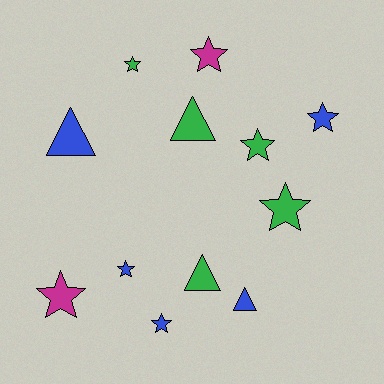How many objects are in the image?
There are 12 objects.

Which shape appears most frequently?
Star, with 8 objects.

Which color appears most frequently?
Blue, with 5 objects.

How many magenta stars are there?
There are 2 magenta stars.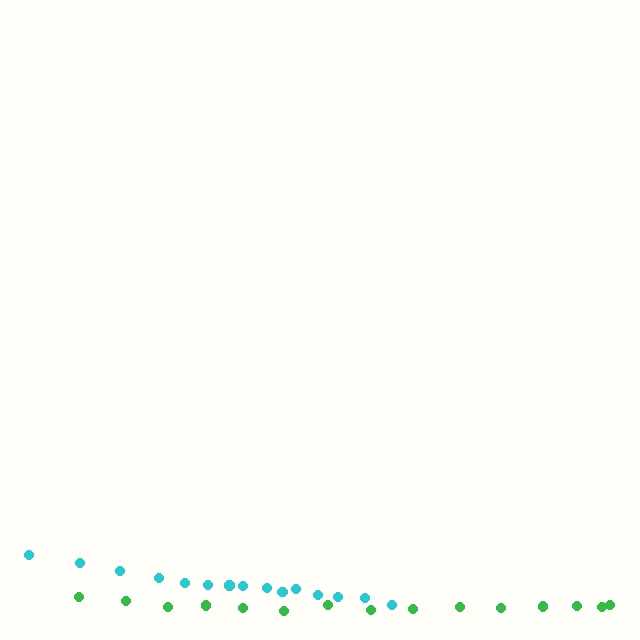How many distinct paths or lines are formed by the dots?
There are 2 distinct paths.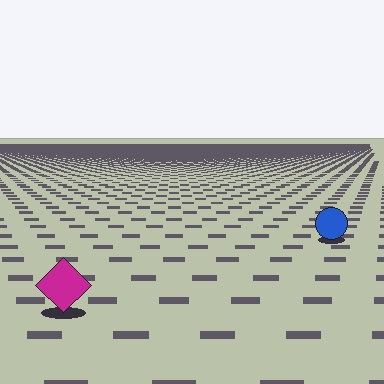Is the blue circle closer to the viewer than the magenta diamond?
No. The magenta diamond is closer — you can tell from the texture gradient: the ground texture is coarser near it.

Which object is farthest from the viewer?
The blue circle is farthest from the viewer. It appears smaller and the ground texture around it is denser.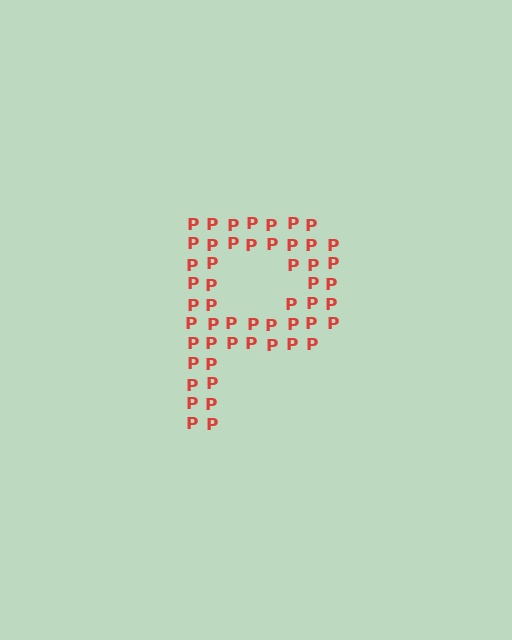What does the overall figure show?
The overall figure shows the letter P.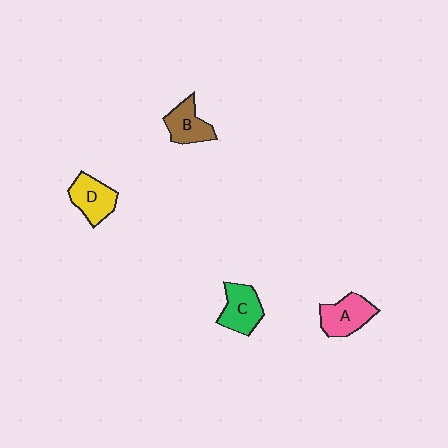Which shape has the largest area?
Shape A (pink).